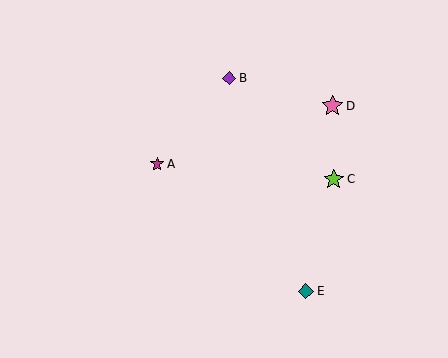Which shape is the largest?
The pink star (labeled D) is the largest.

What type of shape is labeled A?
Shape A is a magenta star.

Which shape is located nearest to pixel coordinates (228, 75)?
The purple diamond (labeled B) at (229, 78) is nearest to that location.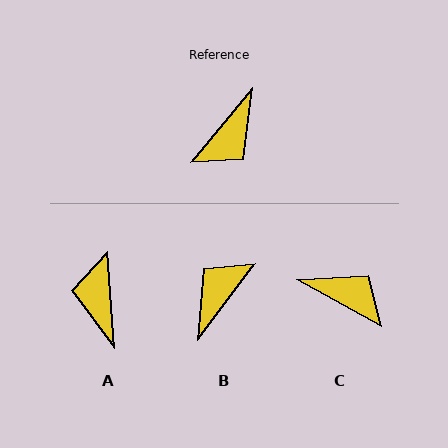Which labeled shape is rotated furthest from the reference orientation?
B, about 178 degrees away.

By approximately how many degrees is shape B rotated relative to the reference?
Approximately 178 degrees clockwise.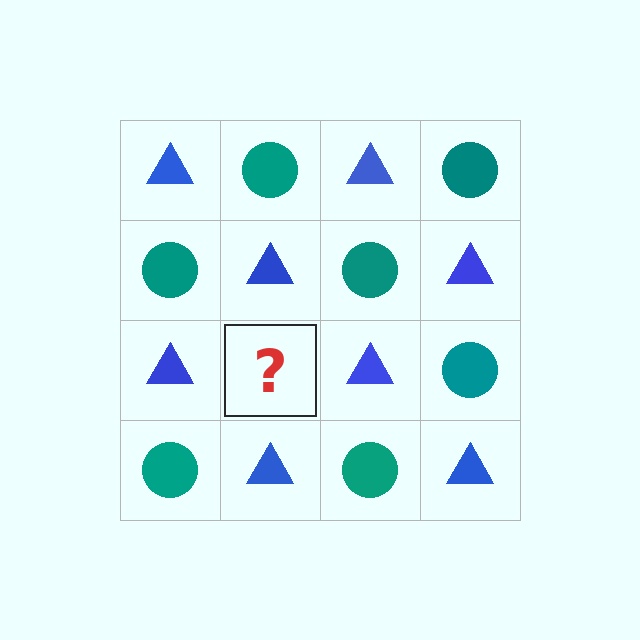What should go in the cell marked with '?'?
The missing cell should contain a teal circle.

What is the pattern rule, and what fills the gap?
The rule is that it alternates blue triangle and teal circle in a checkerboard pattern. The gap should be filled with a teal circle.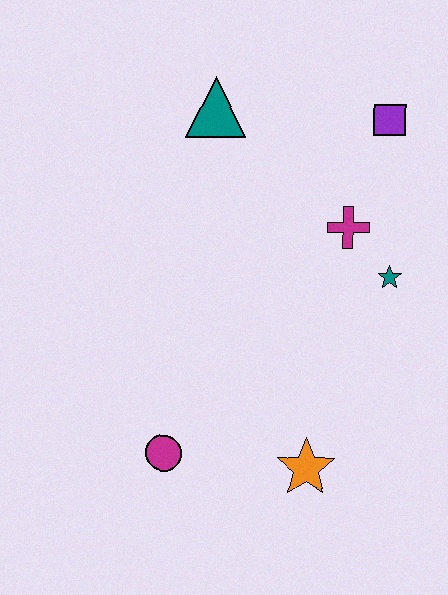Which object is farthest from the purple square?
The magenta circle is farthest from the purple square.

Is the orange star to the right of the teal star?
No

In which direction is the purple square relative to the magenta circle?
The purple square is above the magenta circle.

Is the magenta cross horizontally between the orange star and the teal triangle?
No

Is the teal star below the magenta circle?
No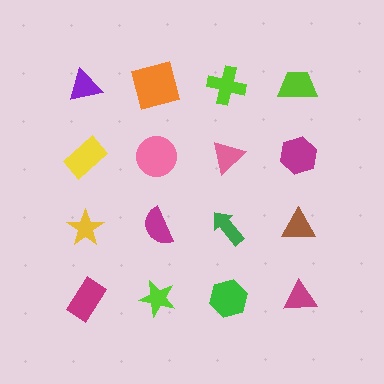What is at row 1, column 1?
A purple triangle.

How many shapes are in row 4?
4 shapes.